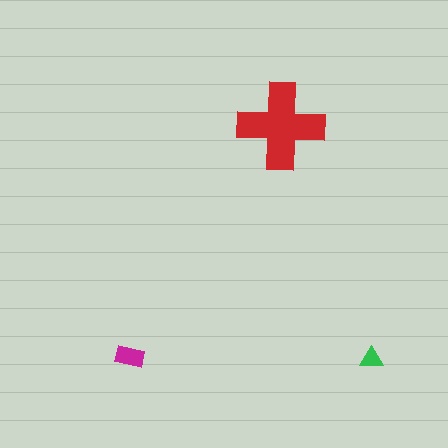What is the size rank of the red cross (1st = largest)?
1st.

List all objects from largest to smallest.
The red cross, the magenta rectangle, the green triangle.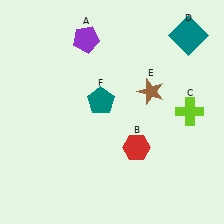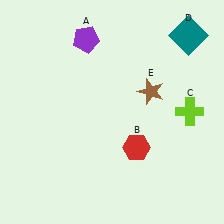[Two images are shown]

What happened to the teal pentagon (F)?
The teal pentagon (F) was removed in Image 2. It was in the top-left area of Image 1.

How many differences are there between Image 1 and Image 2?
There is 1 difference between the two images.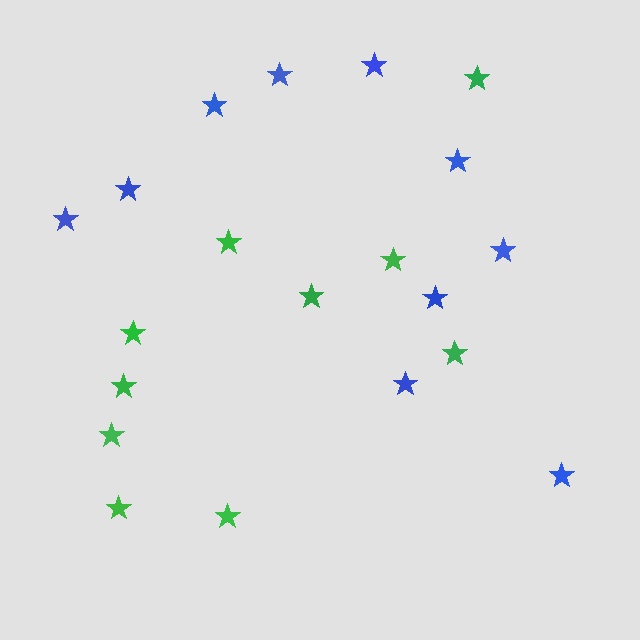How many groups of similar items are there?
There are 2 groups: one group of green stars (10) and one group of blue stars (10).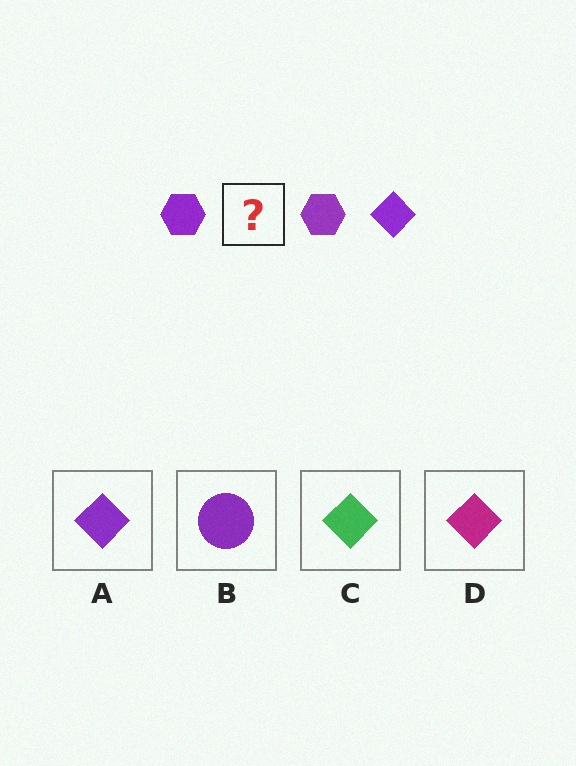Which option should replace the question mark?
Option A.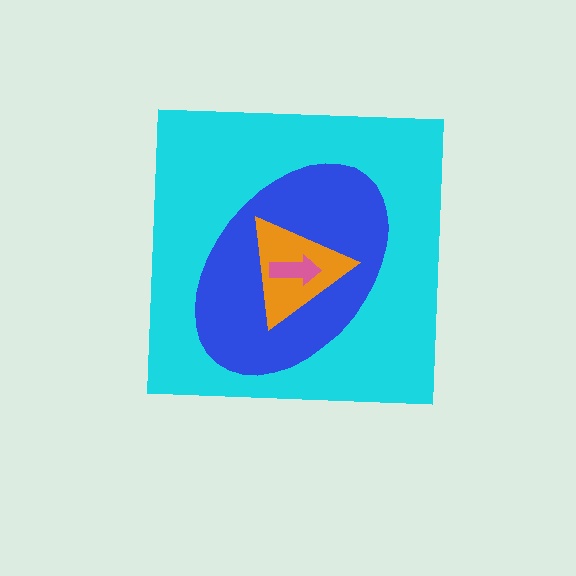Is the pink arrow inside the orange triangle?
Yes.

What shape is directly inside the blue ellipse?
The orange triangle.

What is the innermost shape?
The pink arrow.